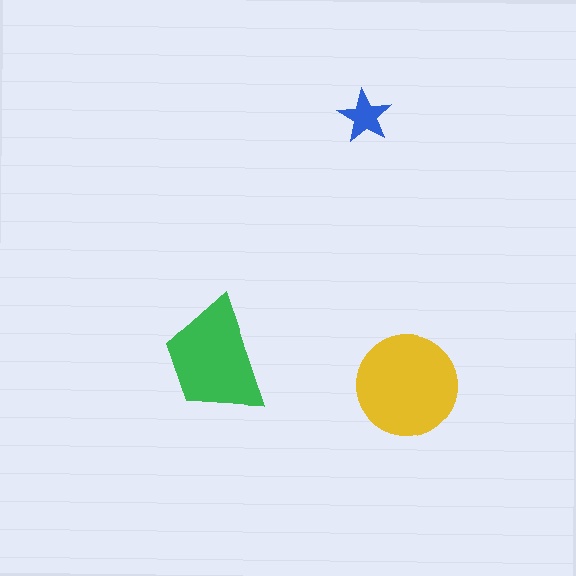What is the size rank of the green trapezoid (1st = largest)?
2nd.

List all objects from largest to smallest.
The yellow circle, the green trapezoid, the blue star.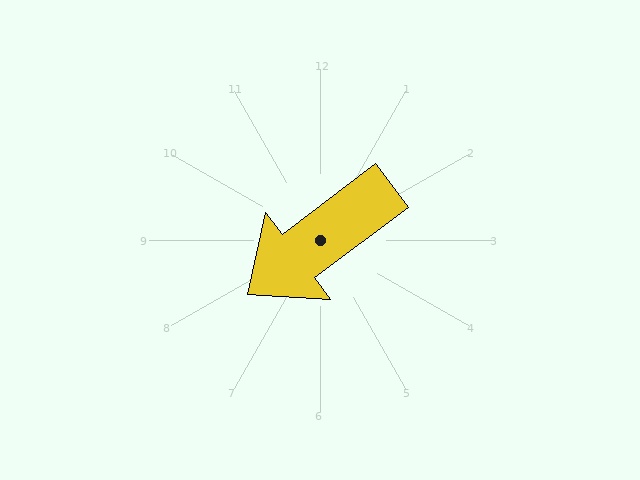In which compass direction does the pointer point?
Southwest.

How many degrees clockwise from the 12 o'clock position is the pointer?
Approximately 233 degrees.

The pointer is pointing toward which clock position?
Roughly 8 o'clock.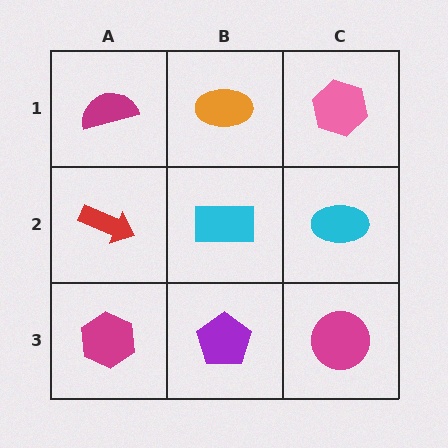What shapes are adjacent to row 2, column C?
A pink hexagon (row 1, column C), a magenta circle (row 3, column C), a cyan rectangle (row 2, column B).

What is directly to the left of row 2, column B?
A red arrow.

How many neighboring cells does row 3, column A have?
2.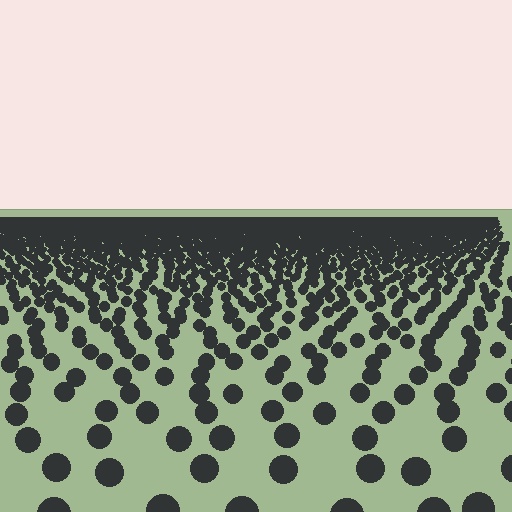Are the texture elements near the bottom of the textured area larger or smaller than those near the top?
Larger. Near the bottom, elements are closer to the viewer and appear at a bigger on-screen size.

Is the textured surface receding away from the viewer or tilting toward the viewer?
The surface is receding away from the viewer. Texture elements get smaller and denser toward the top.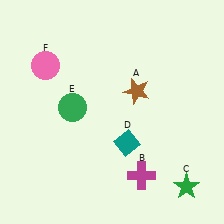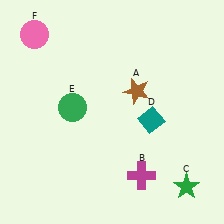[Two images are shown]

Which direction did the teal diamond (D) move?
The teal diamond (D) moved right.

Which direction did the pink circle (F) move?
The pink circle (F) moved up.